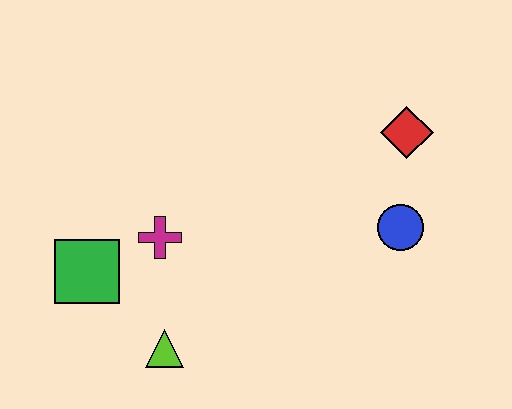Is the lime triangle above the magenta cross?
No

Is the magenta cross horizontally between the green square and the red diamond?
Yes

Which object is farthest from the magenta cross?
The red diamond is farthest from the magenta cross.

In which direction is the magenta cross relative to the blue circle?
The magenta cross is to the left of the blue circle.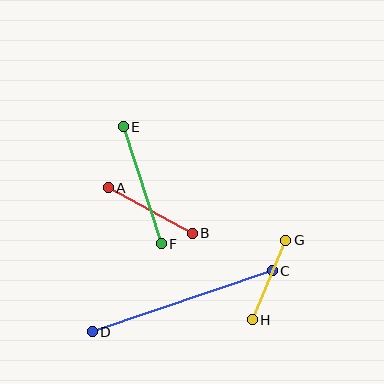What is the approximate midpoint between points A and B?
The midpoint is at approximately (150, 211) pixels.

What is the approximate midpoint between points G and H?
The midpoint is at approximately (269, 280) pixels.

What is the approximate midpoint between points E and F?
The midpoint is at approximately (142, 185) pixels.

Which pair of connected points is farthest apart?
Points C and D are farthest apart.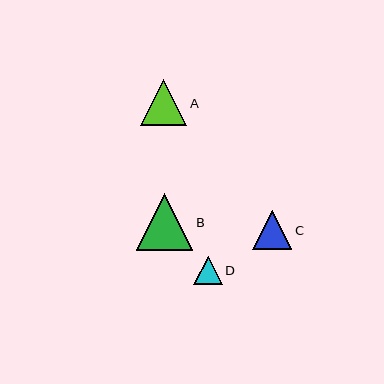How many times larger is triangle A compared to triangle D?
Triangle A is approximately 1.6 times the size of triangle D.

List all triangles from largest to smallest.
From largest to smallest: B, A, C, D.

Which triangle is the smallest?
Triangle D is the smallest with a size of approximately 29 pixels.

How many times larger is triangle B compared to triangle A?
Triangle B is approximately 1.2 times the size of triangle A.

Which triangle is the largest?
Triangle B is the largest with a size of approximately 56 pixels.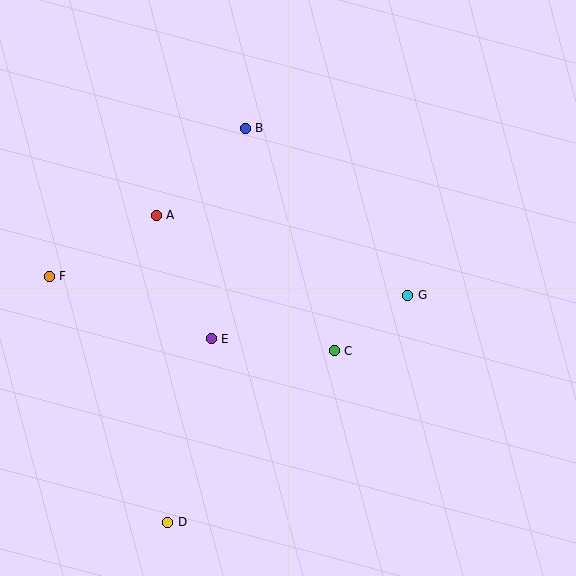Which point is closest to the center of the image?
Point C at (334, 351) is closest to the center.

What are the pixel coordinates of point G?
Point G is at (408, 295).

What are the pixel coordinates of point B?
Point B is at (245, 128).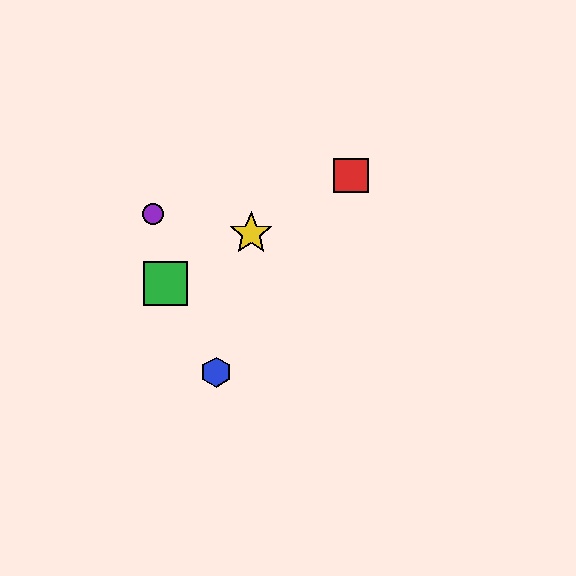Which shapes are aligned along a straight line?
The red square, the green square, the yellow star are aligned along a straight line.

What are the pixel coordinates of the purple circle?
The purple circle is at (153, 214).